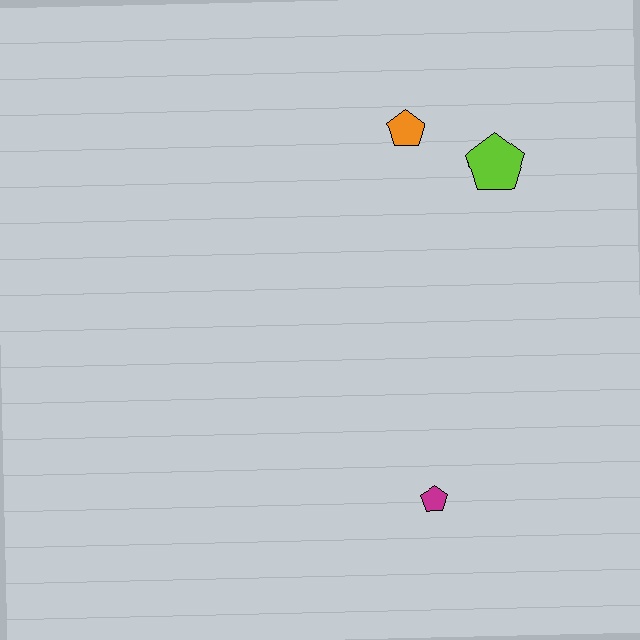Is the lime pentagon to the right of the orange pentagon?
Yes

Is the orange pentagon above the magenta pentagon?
Yes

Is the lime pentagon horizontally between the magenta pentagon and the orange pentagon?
No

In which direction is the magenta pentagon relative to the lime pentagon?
The magenta pentagon is below the lime pentagon.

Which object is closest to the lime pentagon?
The orange pentagon is closest to the lime pentagon.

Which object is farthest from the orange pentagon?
The magenta pentagon is farthest from the orange pentagon.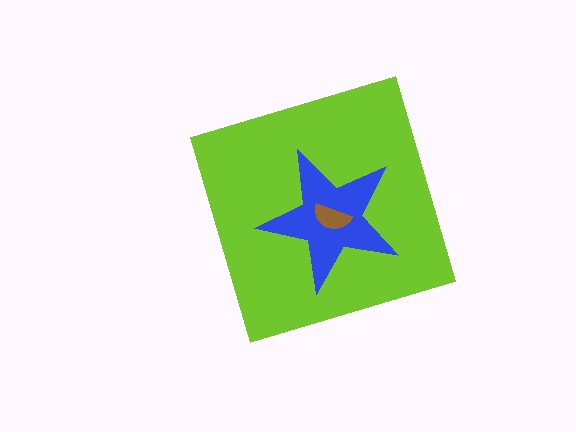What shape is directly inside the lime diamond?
The blue star.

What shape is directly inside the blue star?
The brown semicircle.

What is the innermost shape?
The brown semicircle.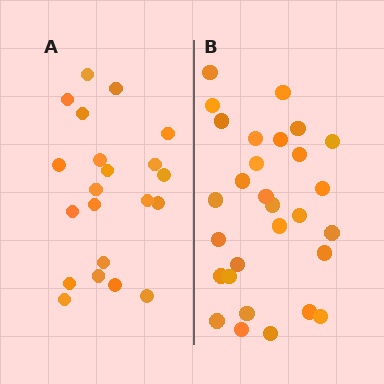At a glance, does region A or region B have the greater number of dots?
Region B (the right region) has more dots.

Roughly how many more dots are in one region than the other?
Region B has roughly 8 or so more dots than region A.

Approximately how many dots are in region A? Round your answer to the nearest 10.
About 20 dots. (The exact count is 21, which rounds to 20.)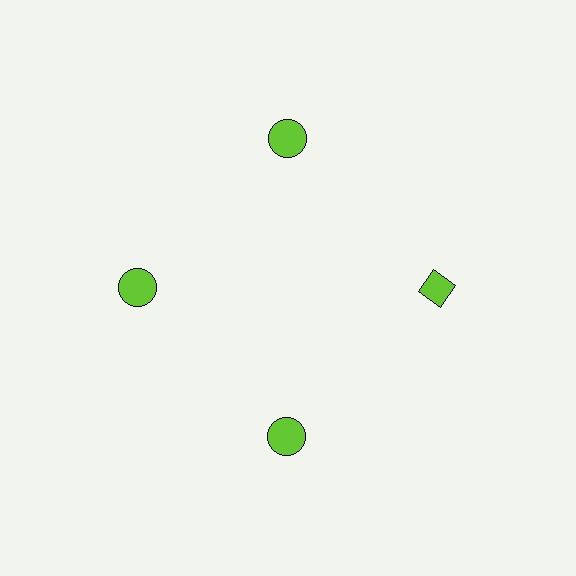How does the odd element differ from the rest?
It has a different shape: diamond instead of circle.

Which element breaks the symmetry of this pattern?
The lime diamond at roughly the 3 o'clock position breaks the symmetry. All other shapes are lime circles.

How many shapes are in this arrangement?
There are 4 shapes arranged in a ring pattern.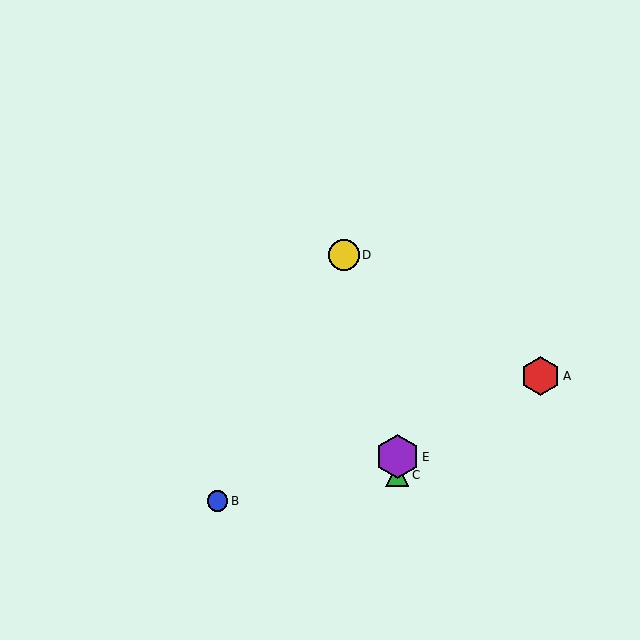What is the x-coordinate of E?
Object E is at x≈397.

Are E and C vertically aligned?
Yes, both are at x≈397.